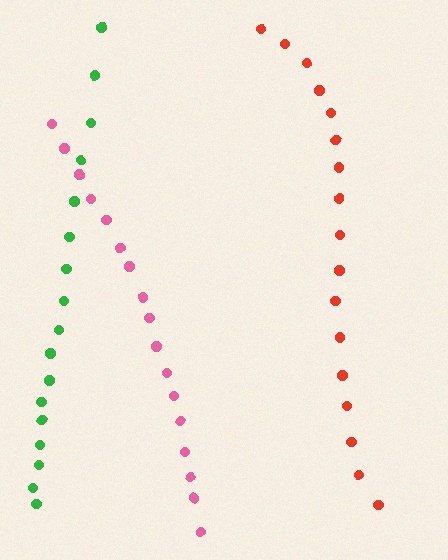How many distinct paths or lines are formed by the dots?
There are 3 distinct paths.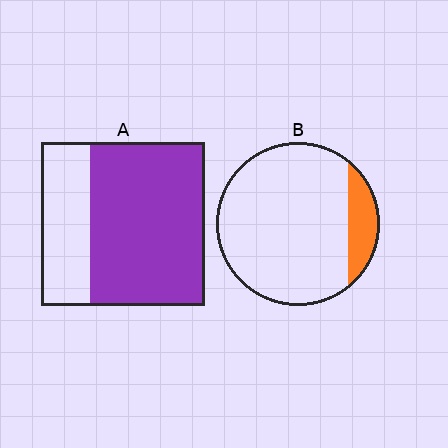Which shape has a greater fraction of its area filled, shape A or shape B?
Shape A.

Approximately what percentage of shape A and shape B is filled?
A is approximately 70% and B is approximately 15%.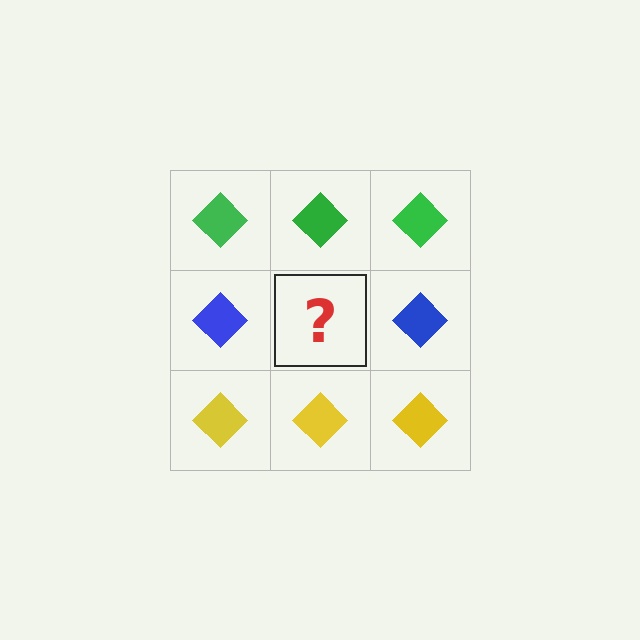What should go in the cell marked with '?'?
The missing cell should contain a blue diamond.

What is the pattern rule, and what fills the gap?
The rule is that each row has a consistent color. The gap should be filled with a blue diamond.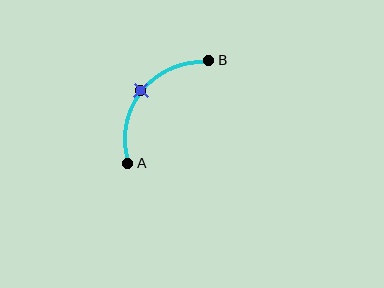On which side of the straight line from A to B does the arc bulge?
The arc bulges above and to the left of the straight line connecting A and B.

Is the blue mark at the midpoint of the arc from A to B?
Yes. The blue mark lies on the arc at equal arc-length from both A and B — it is the arc midpoint.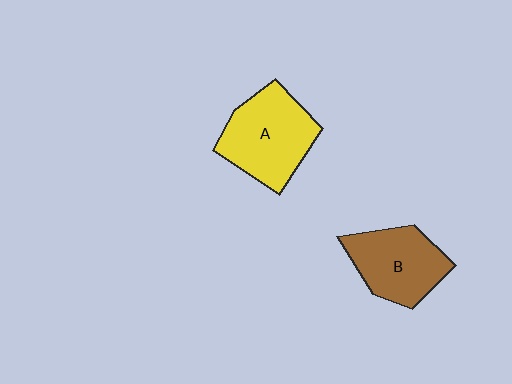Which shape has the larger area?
Shape A (yellow).